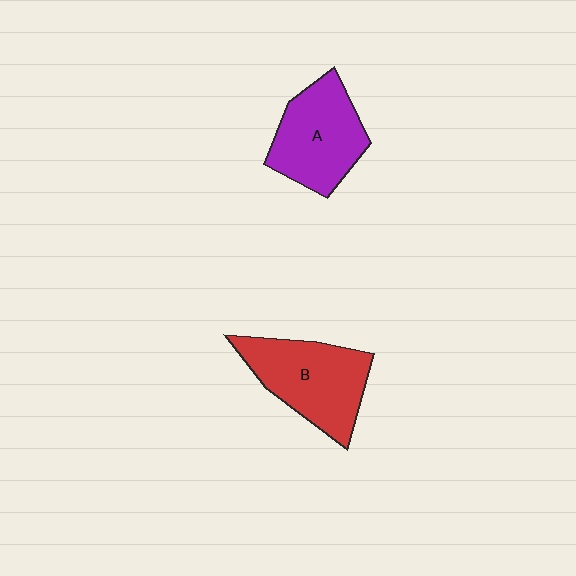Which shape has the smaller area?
Shape A (purple).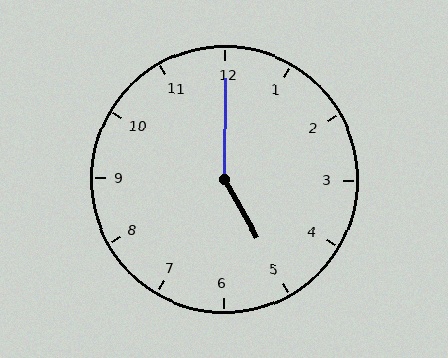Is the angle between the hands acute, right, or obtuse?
It is obtuse.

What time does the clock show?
5:00.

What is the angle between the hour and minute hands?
Approximately 150 degrees.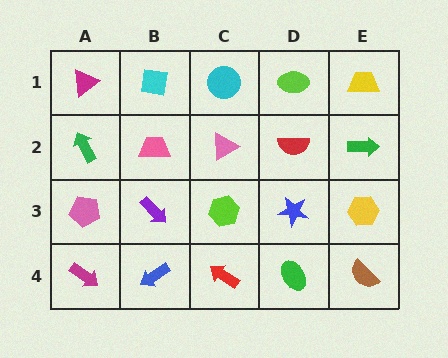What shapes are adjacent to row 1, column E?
A green arrow (row 2, column E), a lime ellipse (row 1, column D).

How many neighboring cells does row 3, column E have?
3.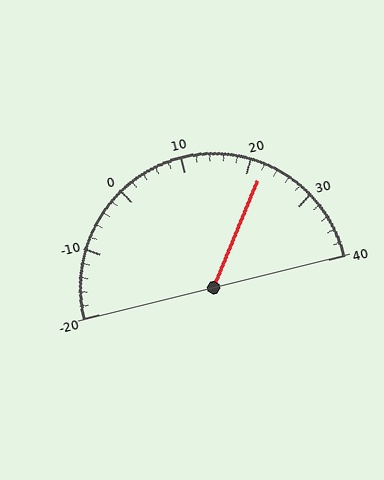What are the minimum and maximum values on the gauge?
The gauge ranges from -20 to 40.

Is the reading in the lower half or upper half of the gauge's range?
The reading is in the upper half of the range (-20 to 40).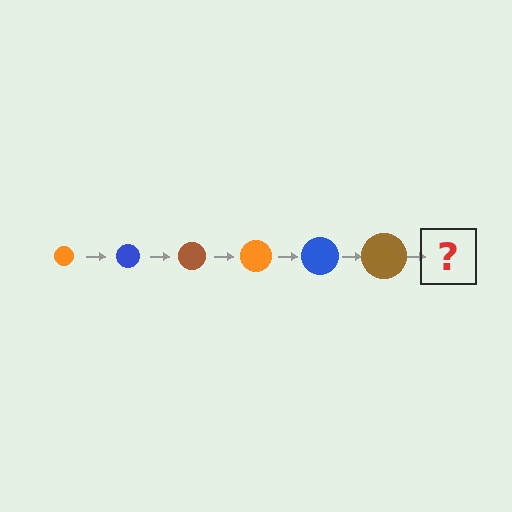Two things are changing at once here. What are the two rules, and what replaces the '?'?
The two rules are that the circle grows larger each step and the color cycles through orange, blue, and brown. The '?' should be an orange circle, larger than the previous one.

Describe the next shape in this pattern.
It should be an orange circle, larger than the previous one.